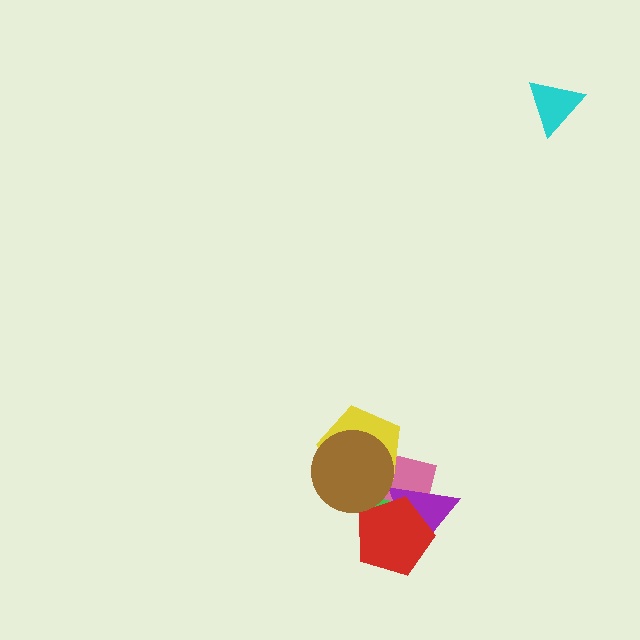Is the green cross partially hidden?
Yes, it is partially covered by another shape.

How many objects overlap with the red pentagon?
3 objects overlap with the red pentagon.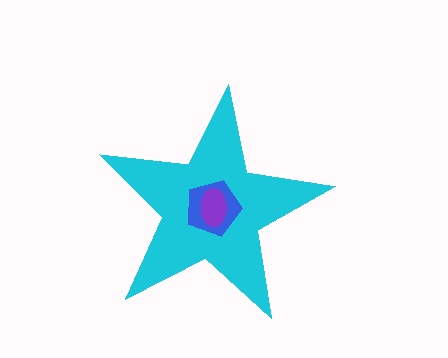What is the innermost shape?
The purple ellipse.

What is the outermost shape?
The cyan star.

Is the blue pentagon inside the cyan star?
Yes.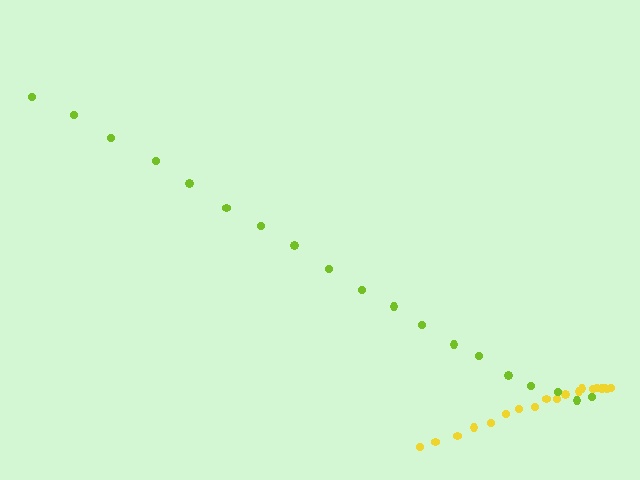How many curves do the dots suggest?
There are 2 distinct paths.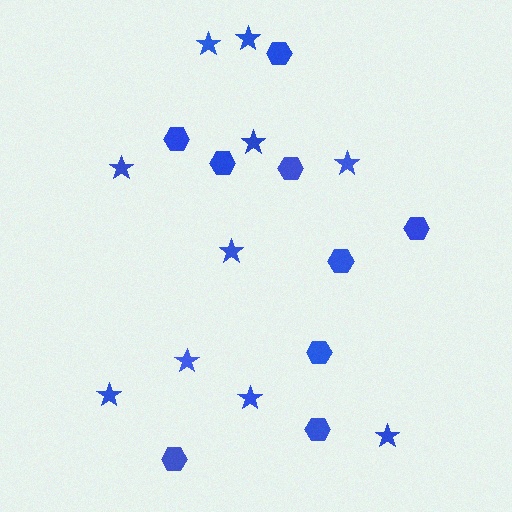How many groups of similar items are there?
There are 2 groups: one group of stars (10) and one group of hexagons (9).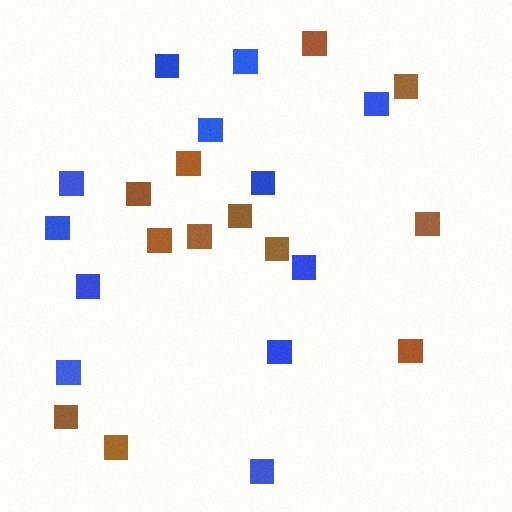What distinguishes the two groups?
There are 2 groups: one group of brown squares (12) and one group of blue squares (12).